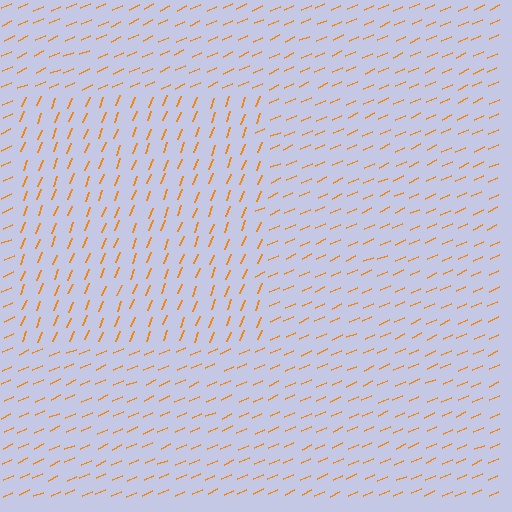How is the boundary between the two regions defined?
The boundary is defined purely by a change in line orientation (approximately 45 degrees difference). All lines are the same color and thickness.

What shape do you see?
I see a rectangle.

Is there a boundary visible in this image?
Yes, there is a texture boundary formed by a change in line orientation.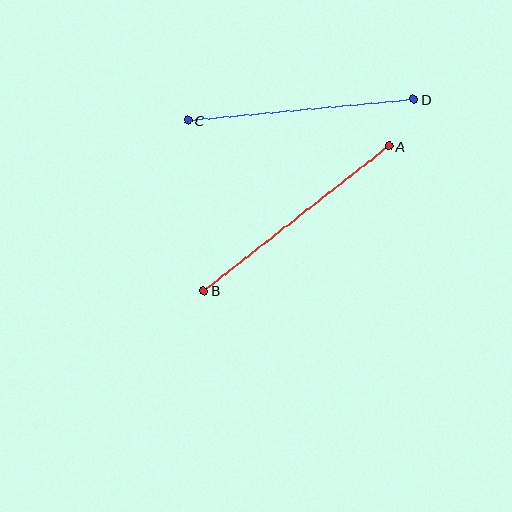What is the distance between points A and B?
The distance is approximately 235 pixels.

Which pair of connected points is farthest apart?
Points A and B are farthest apart.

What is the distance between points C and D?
The distance is approximately 227 pixels.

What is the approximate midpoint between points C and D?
The midpoint is at approximately (301, 110) pixels.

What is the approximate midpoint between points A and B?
The midpoint is at approximately (297, 218) pixels.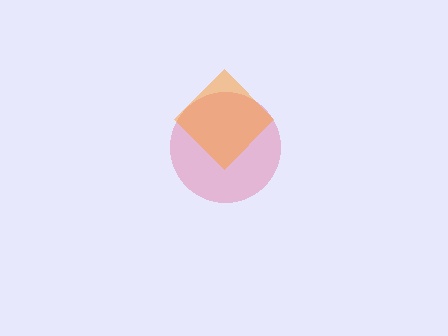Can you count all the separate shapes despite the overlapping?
Yes, there are 2 separate shapes.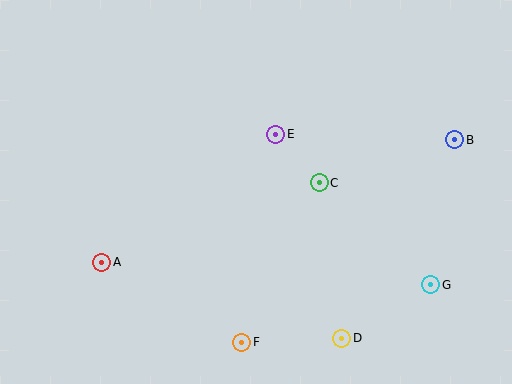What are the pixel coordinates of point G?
Point G is at (431, 285).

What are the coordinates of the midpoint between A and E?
The midpoint between A and E is at (189, 198).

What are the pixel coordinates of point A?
Point A is at (102, 262).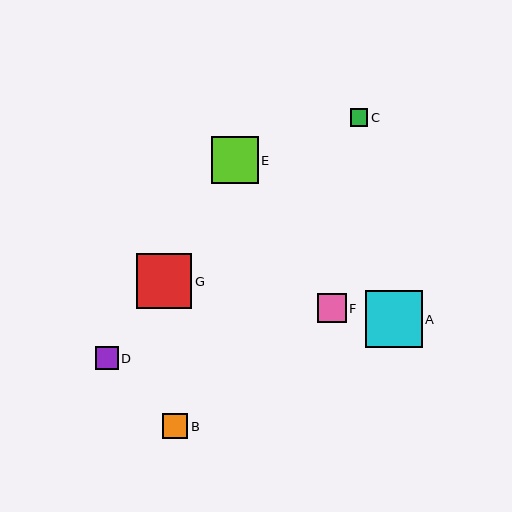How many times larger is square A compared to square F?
Square A is approximately 2.0 times the size of square F.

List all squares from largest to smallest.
From largest to smallest: A, G, E, F, B, D, C.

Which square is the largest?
Square A is the largest with a size of approximately 56 pixels.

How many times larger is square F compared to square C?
Square F is approximately 1.7 times the size of square C.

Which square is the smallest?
Square C is the smallest with a size of approximately 17 pixels.